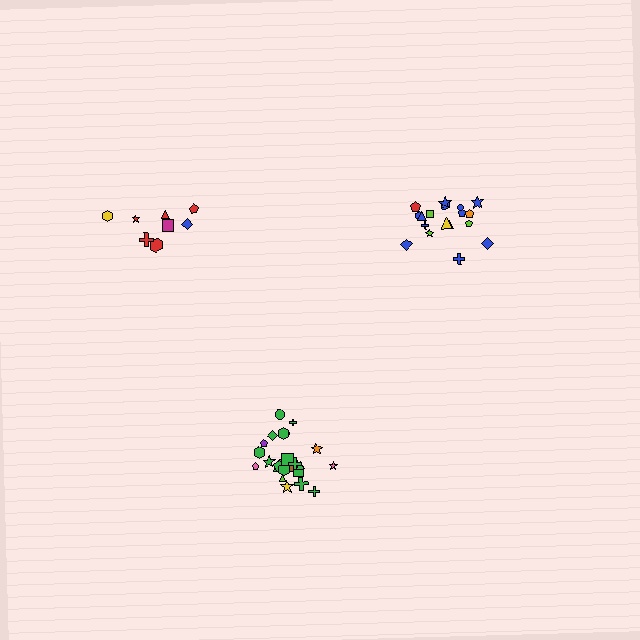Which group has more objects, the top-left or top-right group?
The top-right group.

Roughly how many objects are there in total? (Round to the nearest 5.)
Roughly 50 objects in total.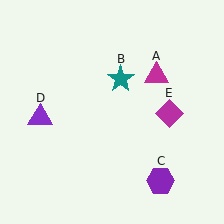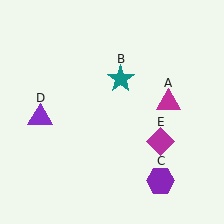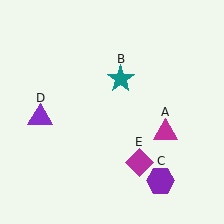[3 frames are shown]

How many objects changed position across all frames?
2 objects changed position: magenta triangle (object A), magenta diamond (object E).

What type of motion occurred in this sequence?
The magenta triangle (object A), magenta diamond (object E) rotated clockwise around the center of the scene.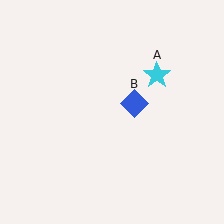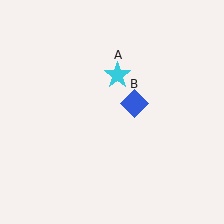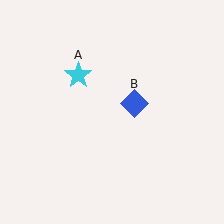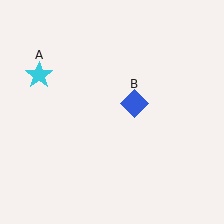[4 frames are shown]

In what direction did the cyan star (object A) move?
The cyan star (object A) moved left.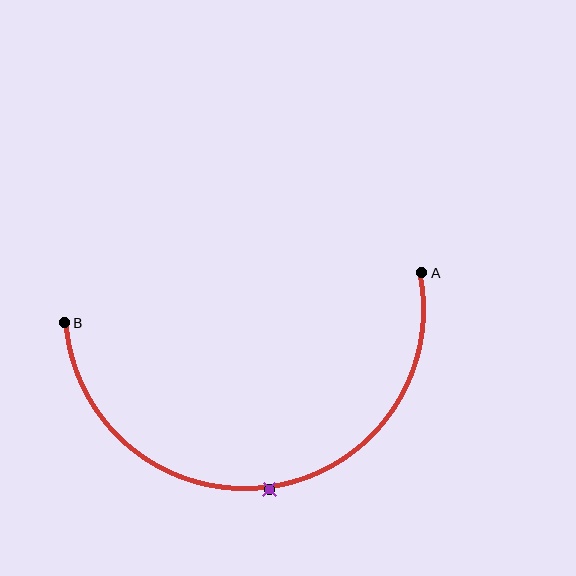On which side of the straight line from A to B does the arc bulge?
The arc bulges below the straight line connecting A and B.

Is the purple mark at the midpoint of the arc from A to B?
Yes. The purple mark lies on the arc at equal arc-length from both A and B — it is the arc midpoint.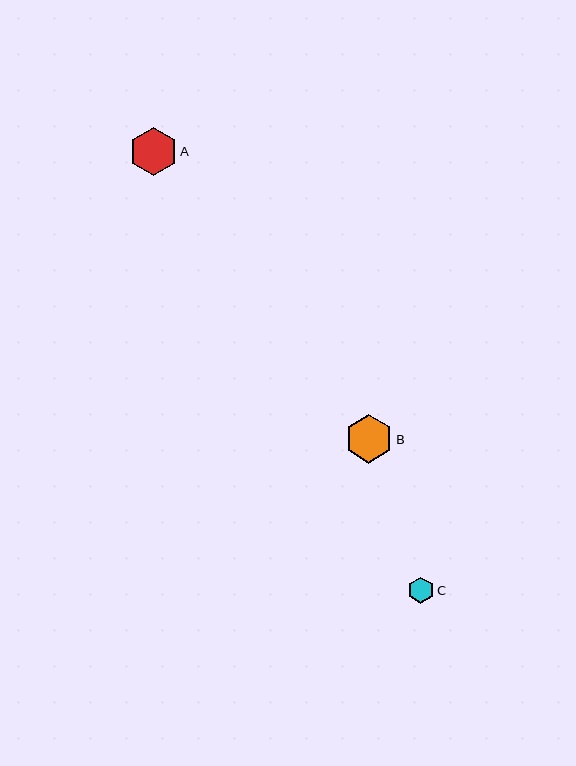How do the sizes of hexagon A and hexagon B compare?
Hexagon A and hexagon B are approximately the same size.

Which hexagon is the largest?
Hexagon A is the largest with a size of approximately 48 pixels.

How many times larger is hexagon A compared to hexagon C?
Hexagon A is approximately 1.9 times the size of hexagon C.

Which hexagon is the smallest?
Hexagon C is the smallest with a size of approximately 26 pixels.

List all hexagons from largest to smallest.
From largest to smallest: A, B, C.